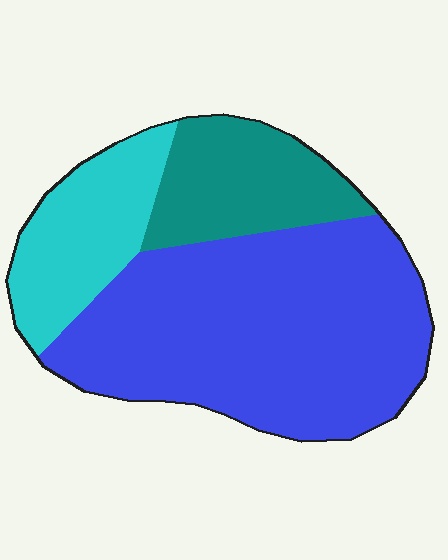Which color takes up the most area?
Blue, at roughly 60%.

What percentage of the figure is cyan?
Cyan takes up about one fifth (1/5) of the figure.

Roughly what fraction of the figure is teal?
Teal takes up about one fifth (1/5) of the figure.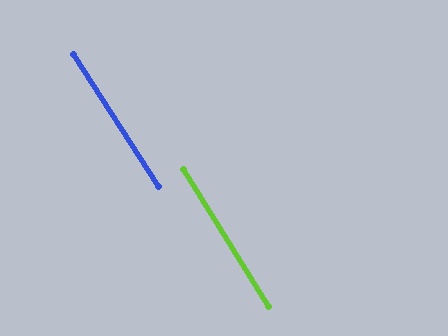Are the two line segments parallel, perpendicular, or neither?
Parallel — their directions differ by only 0.9°.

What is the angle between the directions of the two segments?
Approximately 1 degree.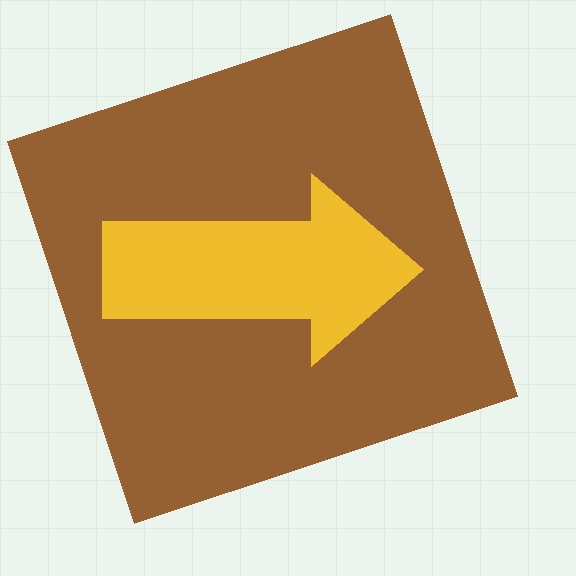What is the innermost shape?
The yellow arrow.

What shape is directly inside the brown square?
The yellow arrow.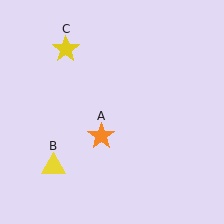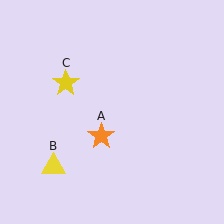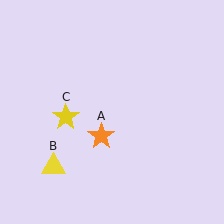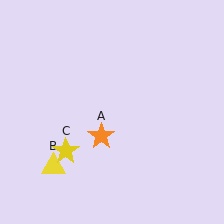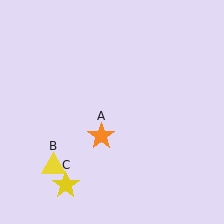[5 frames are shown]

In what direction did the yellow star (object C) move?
The yellow star (object C) moved down.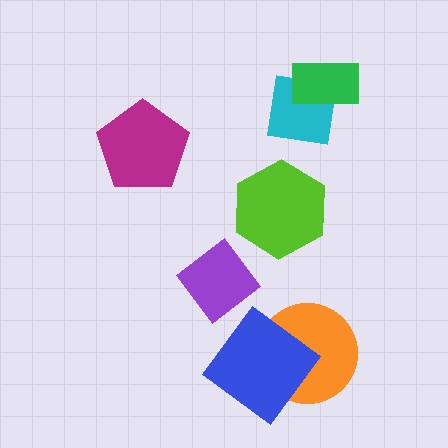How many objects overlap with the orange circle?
1 object overlaps with the orange circle.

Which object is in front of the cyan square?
The green rectangle is in front of the cyan square.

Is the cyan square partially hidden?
Yes, it is partially covered by another shape.